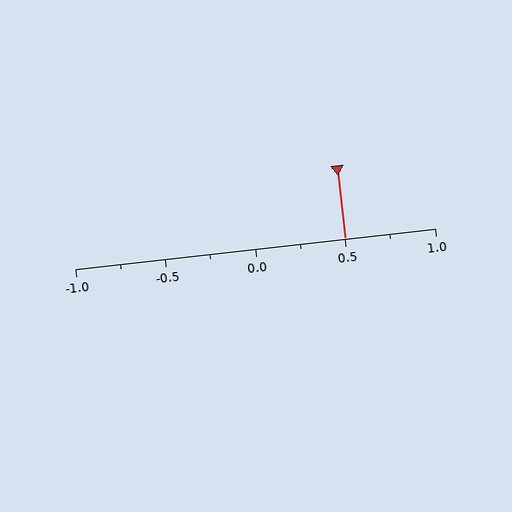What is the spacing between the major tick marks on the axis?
The major ticks are spaced 0.5 apart.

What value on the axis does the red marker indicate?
The marker indicates approximately 0.5.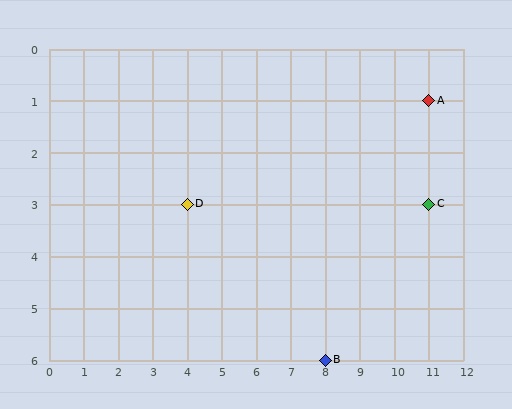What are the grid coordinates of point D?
Point D is at grid coordinates (4, 3).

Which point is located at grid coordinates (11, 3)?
Point C is at (11, 3).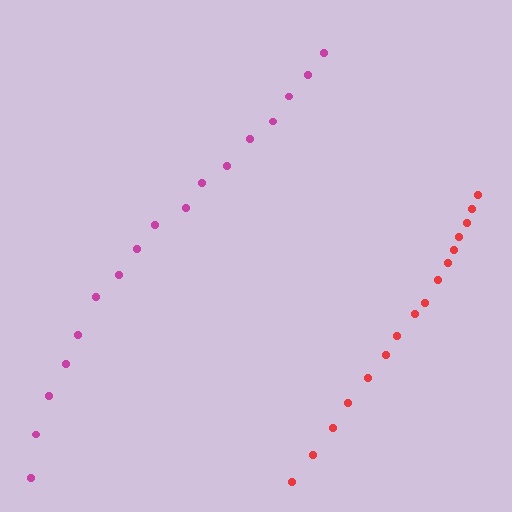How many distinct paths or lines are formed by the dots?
There are 2 distinct paths.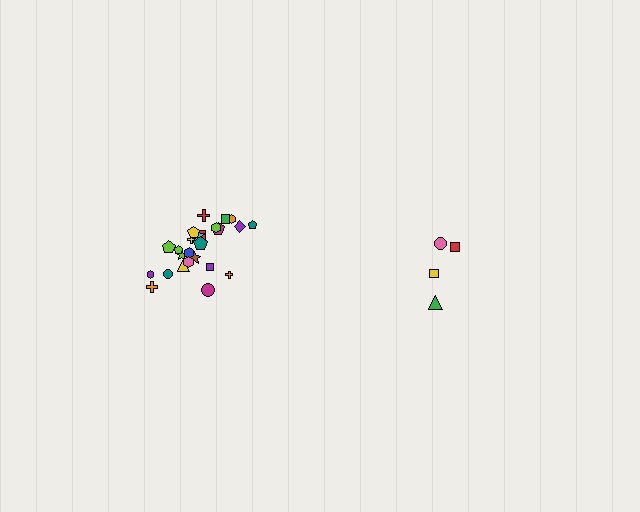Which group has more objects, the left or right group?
The left group.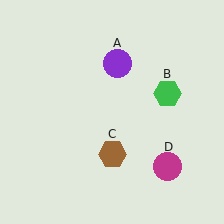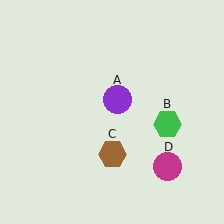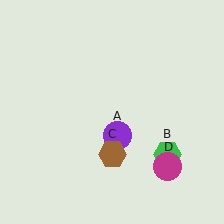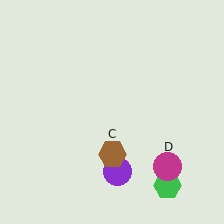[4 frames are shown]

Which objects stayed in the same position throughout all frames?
Brown hexagon (object C) and magenta circle (object D) remained stationary.